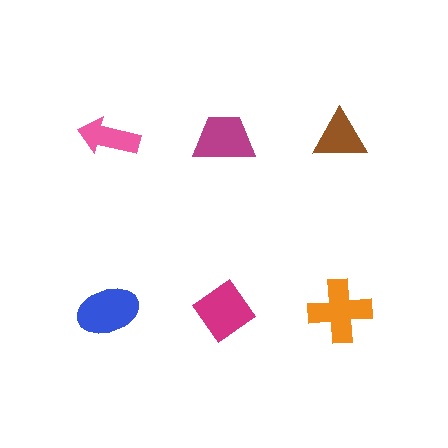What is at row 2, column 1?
A blue ellipse.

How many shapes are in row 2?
3 shapes.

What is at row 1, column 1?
A pink arrow.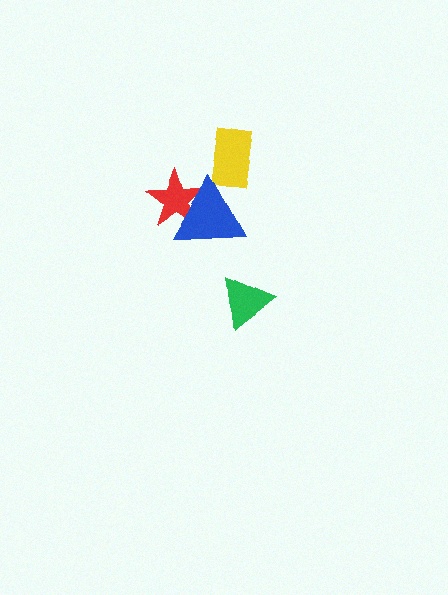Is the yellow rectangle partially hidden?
Yes, it is partially covered by another shape.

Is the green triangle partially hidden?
No, no other shape covers it.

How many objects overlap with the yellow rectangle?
1 object overlaps with the yellow rectangle.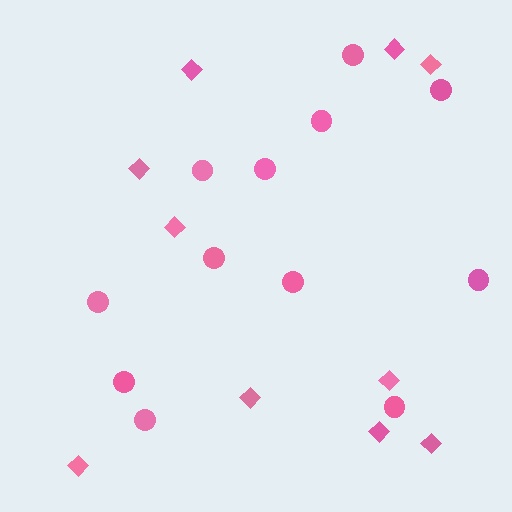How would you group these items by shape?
There are 2 groups: one group of circles (12) and one group of diamonds (10).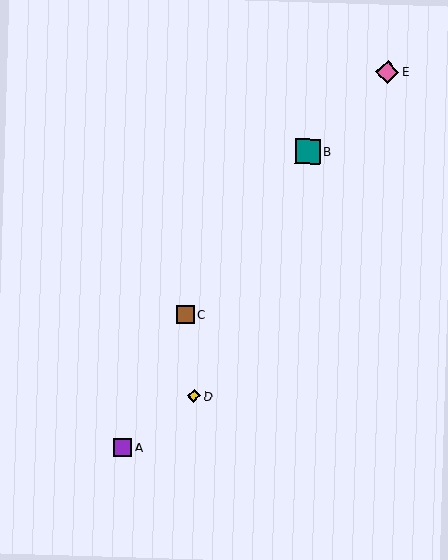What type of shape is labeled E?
Shape E is a pink diamond.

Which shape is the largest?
The teal square (labeled B) is the largest.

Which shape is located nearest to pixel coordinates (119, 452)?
The purple square (labeled A) at (122, 447) is nearest to that location.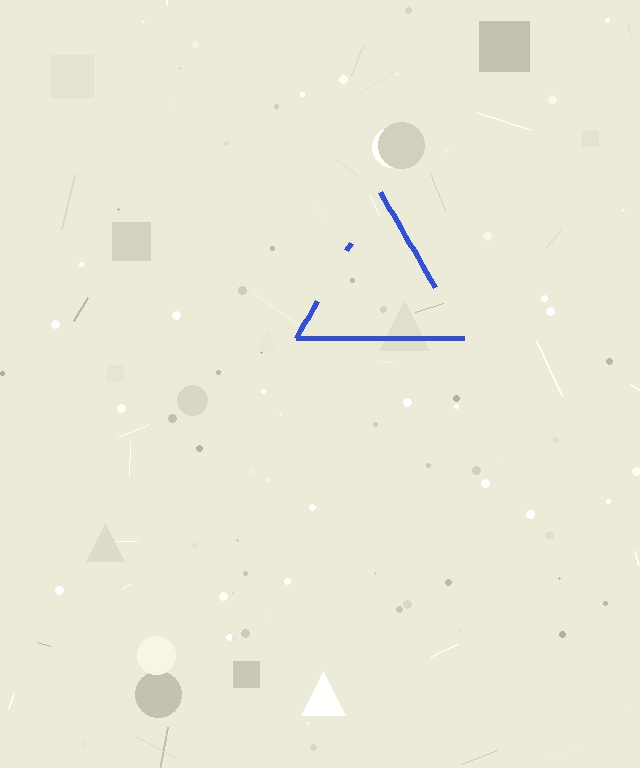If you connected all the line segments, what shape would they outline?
They would outline a triangle.